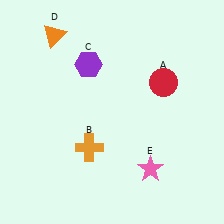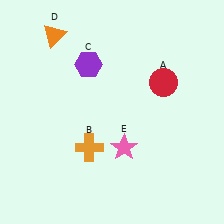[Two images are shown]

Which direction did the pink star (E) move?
The pink star (E) moved left.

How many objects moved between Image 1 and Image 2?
1 object moved between the two images.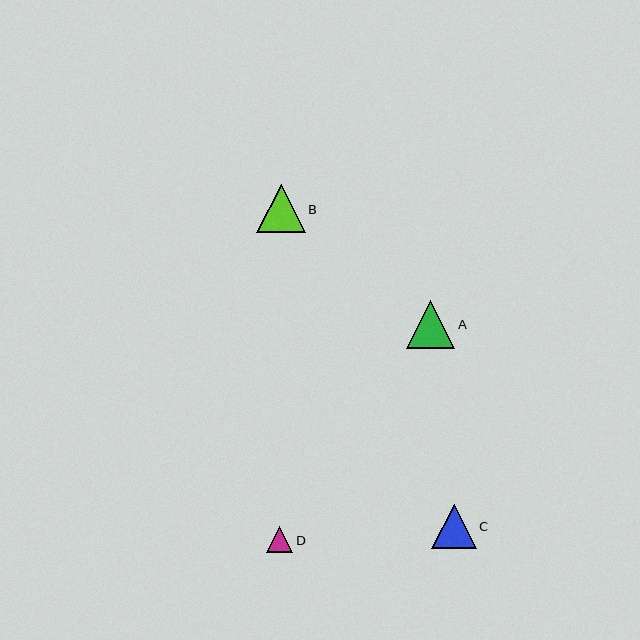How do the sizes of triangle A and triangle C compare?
Triangle A and triangle C are approximately the same size.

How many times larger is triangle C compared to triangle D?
Triangle C is approximately 1.7 times the size of triangle D.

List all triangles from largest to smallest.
From largest to smallest: B, A, C, D.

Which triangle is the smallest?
Triangle D is the smallest with a size of approximately 26 pixels.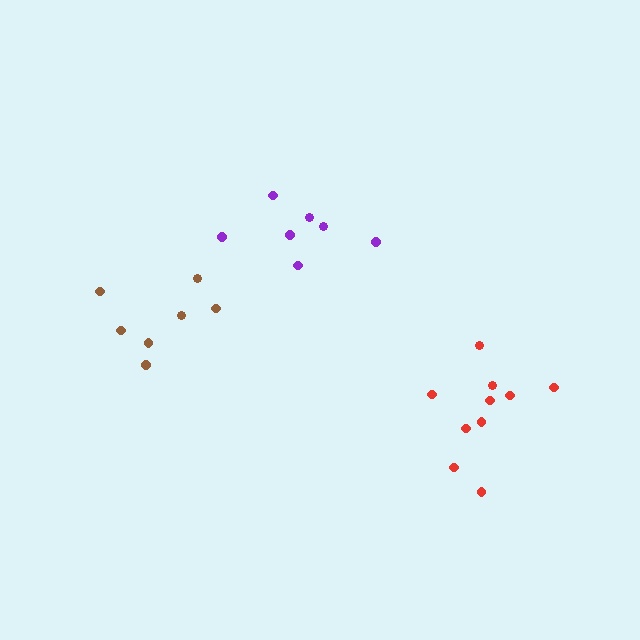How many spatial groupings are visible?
There are 3 spatial groupings.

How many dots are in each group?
Group 1: 7 dots, Group 2: 7 dots, Group 3: 10 dots (24 total).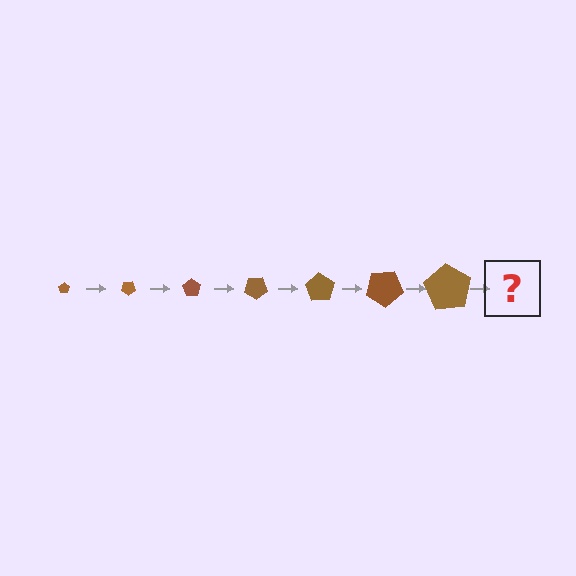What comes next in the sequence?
The next element should be a pentagon, larger than the previous one and rotated 245 degrees from the start.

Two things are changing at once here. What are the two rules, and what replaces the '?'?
The two rules are that the pentagon grows larger each step and it rotates 35 degrees each step. The '?' should be a pentagon, larger than the previous one and rotated 245 degrees from the start.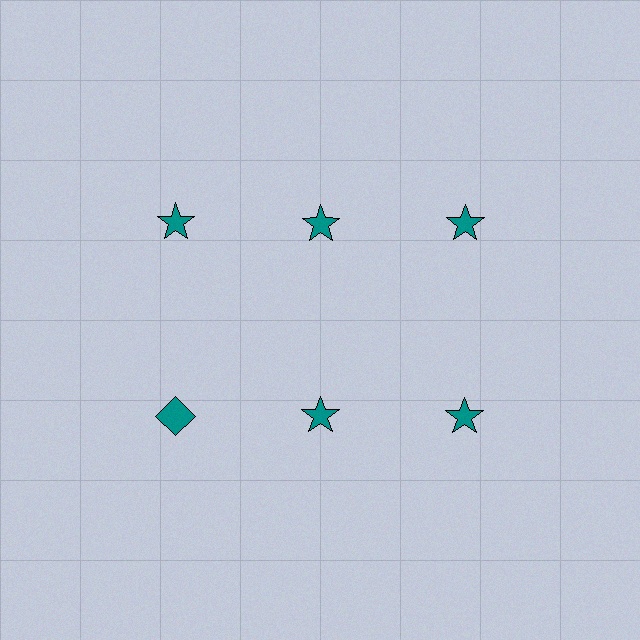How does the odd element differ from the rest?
It has a different shape: diamond instead of star.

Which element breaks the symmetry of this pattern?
The teal diamond in the second row, leftmost column breaks the symmetry. All other shapes are teal stars.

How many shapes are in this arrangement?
There are 6 shapes arranged in a grid pattern.